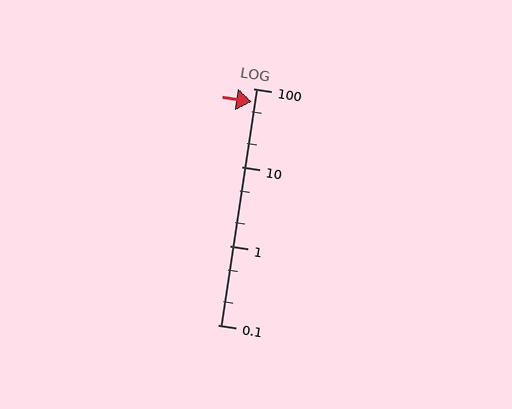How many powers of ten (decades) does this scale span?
The scale spans 3 decades, from 0.1 to 100.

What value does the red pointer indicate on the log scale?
The pointer indicates approximately 67.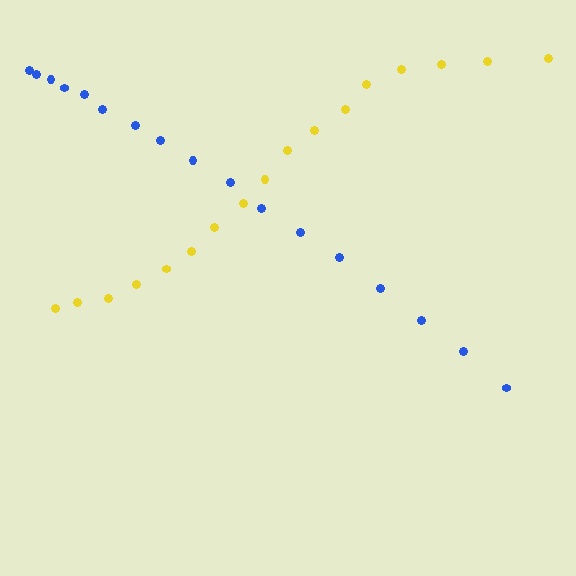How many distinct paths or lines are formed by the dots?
There are 2 distinct paths.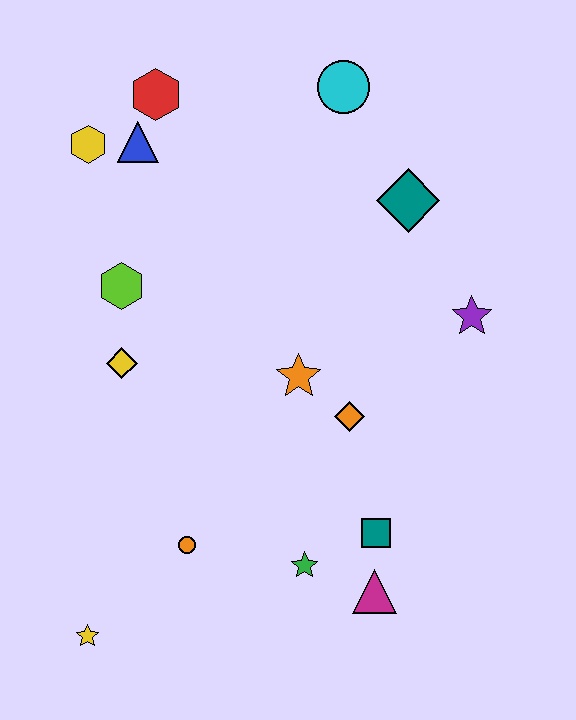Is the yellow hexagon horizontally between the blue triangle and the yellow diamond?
No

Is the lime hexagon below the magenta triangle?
No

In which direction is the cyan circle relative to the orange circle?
The cyan circle is above the orange circle.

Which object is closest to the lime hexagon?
The yellow diamond is closest to the lime hexagon.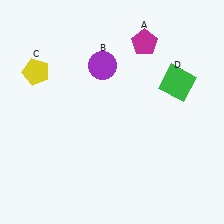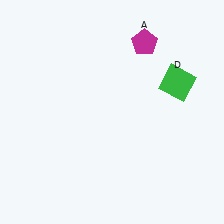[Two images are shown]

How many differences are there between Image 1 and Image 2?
There are 2 differences between the two images.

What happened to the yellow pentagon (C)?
The yellow pentagon (C) was removed in Image 2. It was in the top-left area of Image 1.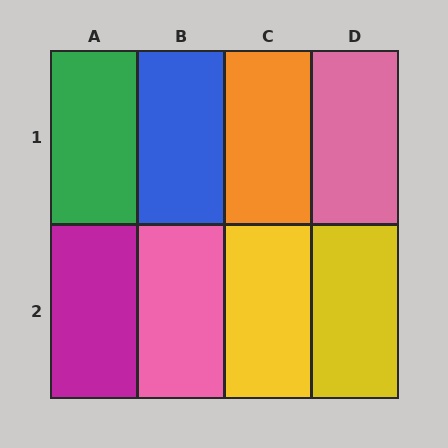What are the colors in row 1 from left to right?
Green, blue, orange, pink.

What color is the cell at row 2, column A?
Magenta.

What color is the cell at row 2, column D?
Yellow.